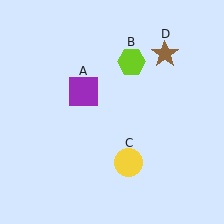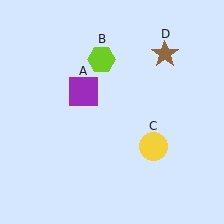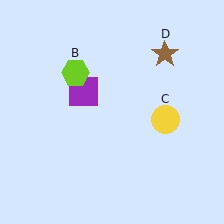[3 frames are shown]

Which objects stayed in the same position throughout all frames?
Purple square (object A) and brown star (object D) remained stationary.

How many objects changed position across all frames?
2 objects changed position: lime hexagon (object B), yellow circle (object C).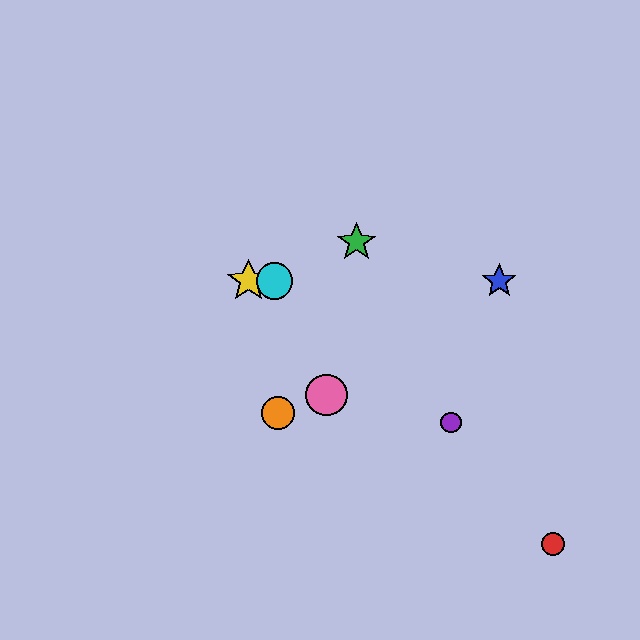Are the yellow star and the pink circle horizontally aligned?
No, the yellow star is at y≈281 and the pink circle is at y≈395.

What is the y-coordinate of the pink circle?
The pink circle is at y≈395.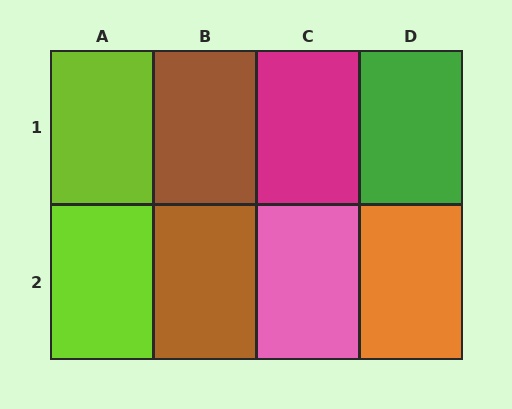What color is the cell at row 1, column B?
Brown.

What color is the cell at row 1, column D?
Green.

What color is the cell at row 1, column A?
Lime.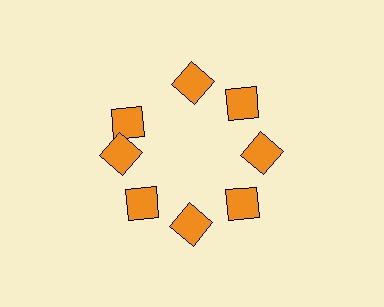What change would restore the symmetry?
The symmetry would be restored by rotating it back into even spacing with its neighbors so that all 8 diamonds sit at equal angles and equal distance from the center.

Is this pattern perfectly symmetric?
No. The 8 orange diamonds are arranged in a ring, but one element near the 10 o'clock position is rotated out of alignment along the ring, breaking the 8-fold rotational symmetry.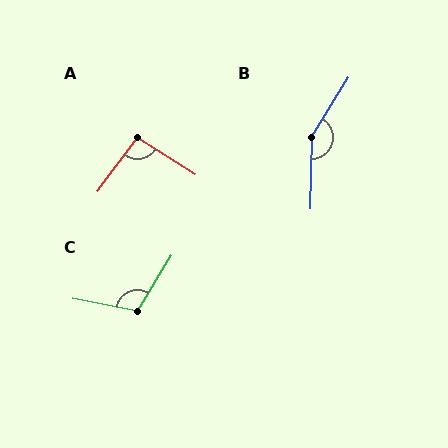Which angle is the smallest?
A, at approximately 95 degrees.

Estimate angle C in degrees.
Approximately 111 degrees.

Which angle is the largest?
B, at approximately 149 degrees.